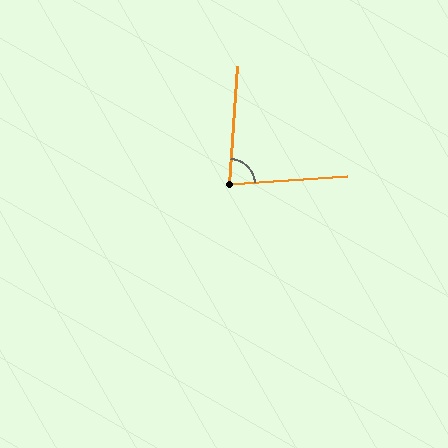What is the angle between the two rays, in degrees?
Approximately 82 degrees.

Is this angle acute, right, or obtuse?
It is acute.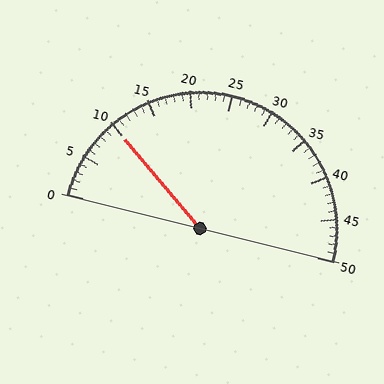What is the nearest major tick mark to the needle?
The nearest major tick mark is 10.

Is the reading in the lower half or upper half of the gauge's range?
The reading is in the lower half of the range (0 to 50).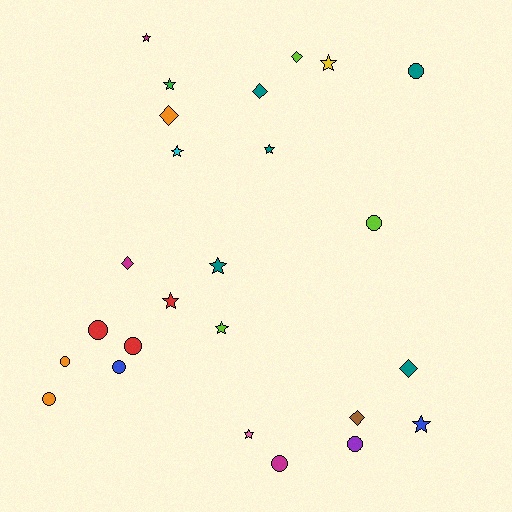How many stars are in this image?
There are 10 stars.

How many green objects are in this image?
There is 1 green object.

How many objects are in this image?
There are 25 objects.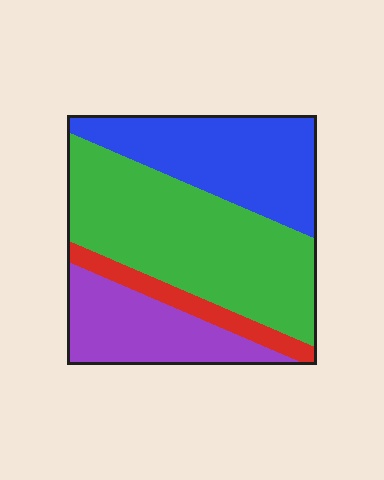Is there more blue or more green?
Green.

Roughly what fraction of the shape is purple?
Purple covers 20% of the shape.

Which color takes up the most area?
Green, at roughly 45%.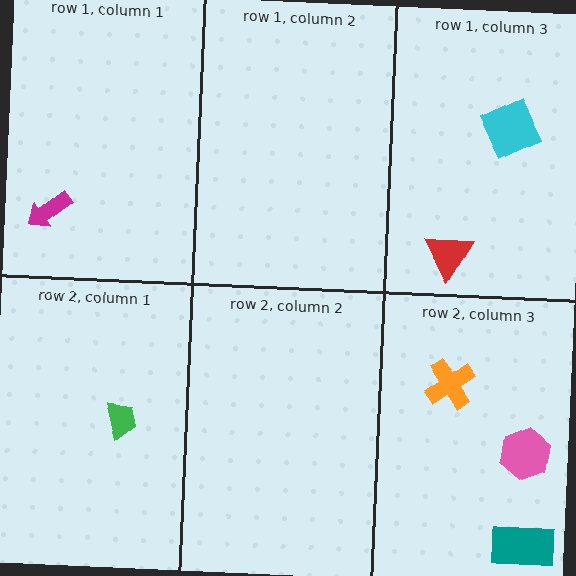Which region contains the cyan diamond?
The row 1, column 3 region.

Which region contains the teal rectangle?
The row 2, column 3 region.